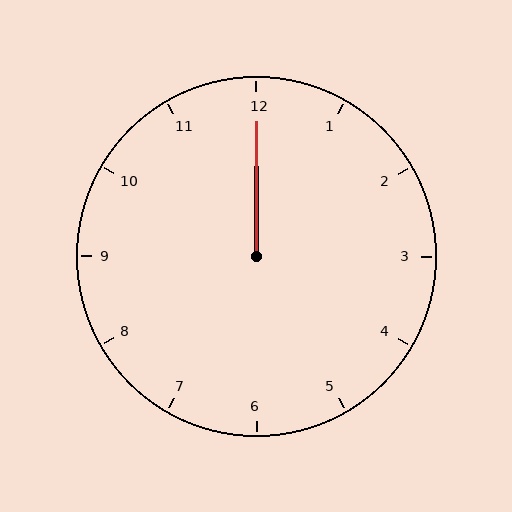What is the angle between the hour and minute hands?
Approximately 0 degrees.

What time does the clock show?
12:00.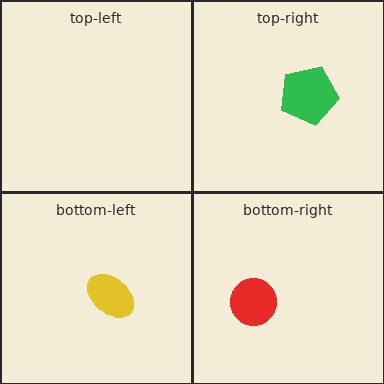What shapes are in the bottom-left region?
The yellow ellipse.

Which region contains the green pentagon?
The top-right region.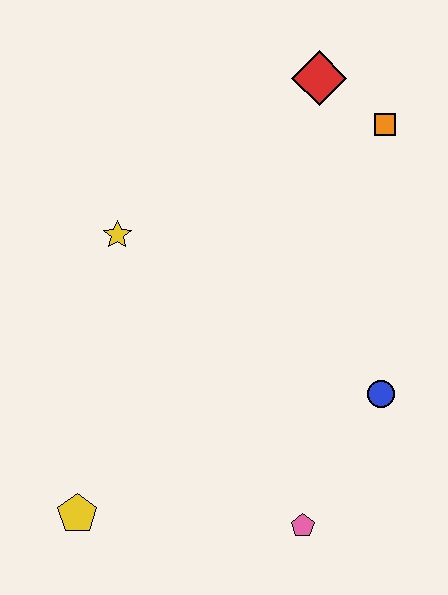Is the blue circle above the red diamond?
No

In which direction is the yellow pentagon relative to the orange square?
The yellow pentagon is below the orange square.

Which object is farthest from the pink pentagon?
The red diamond is farthest from the pink pentagon.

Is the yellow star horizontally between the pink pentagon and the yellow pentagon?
Yes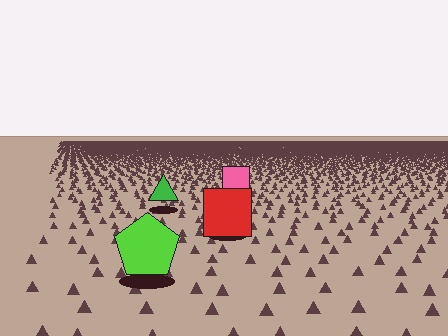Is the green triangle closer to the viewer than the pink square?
Yes. The green triangle is closer — you can tell from the texture gradient: the ground texture is coarser near it.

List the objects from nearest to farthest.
From nearest to farthest: the lime pentagon, the red square, the green triangle, the pink square.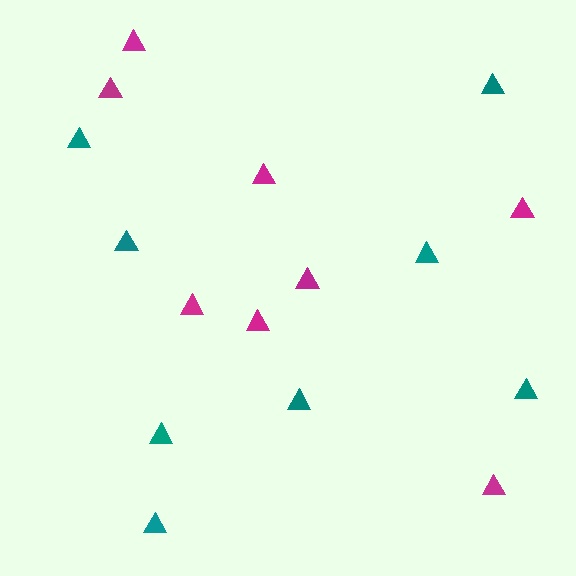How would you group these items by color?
There are 2 groups: one group of teal triangles (8) and one group of magenta triangles (8).